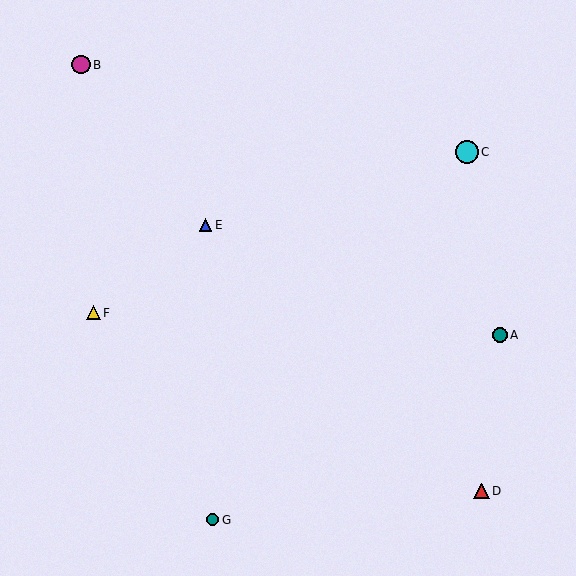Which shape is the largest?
The cyan circle (labeled C) is the largest.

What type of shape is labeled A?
Shape A is a teal circle.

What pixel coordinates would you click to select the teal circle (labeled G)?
Click at (213, 520) to select the teal circle G.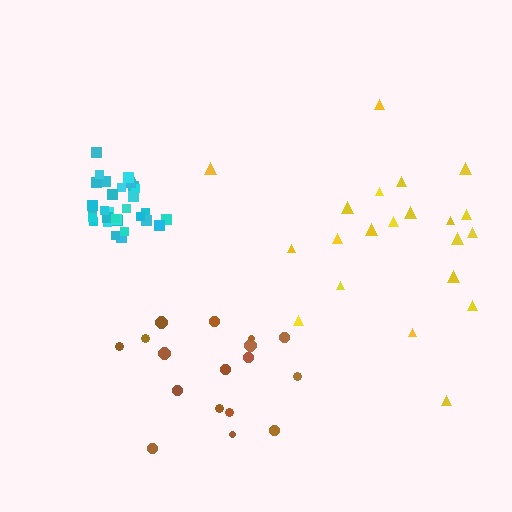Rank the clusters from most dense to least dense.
cyan, brown, yellow.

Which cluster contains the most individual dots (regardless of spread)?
Cyan (32).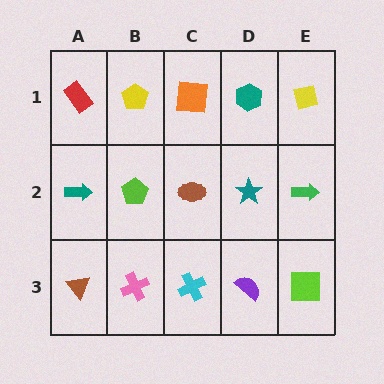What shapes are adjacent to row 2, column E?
A yellow square (row 1, column E), a lime square (row 3, column E), a teal star (row 2, column D).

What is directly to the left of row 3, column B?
A brown triangle.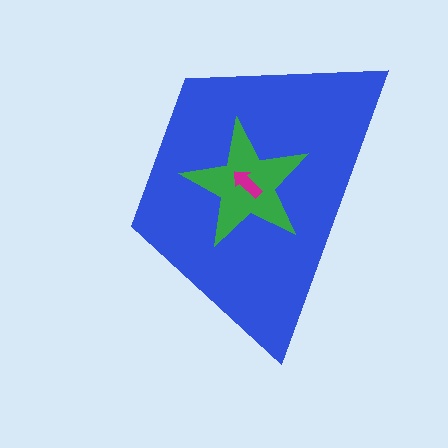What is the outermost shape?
The blue trapezoid.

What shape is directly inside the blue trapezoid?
The green star.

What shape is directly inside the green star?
The magenta arrow.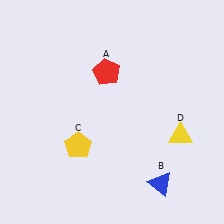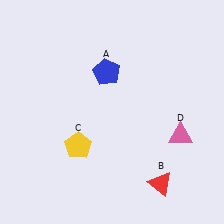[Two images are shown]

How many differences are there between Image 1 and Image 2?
There are 3 differences between the two images.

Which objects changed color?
A changed from red to blue. B changed from blue to red. D changed from yellow to pink.